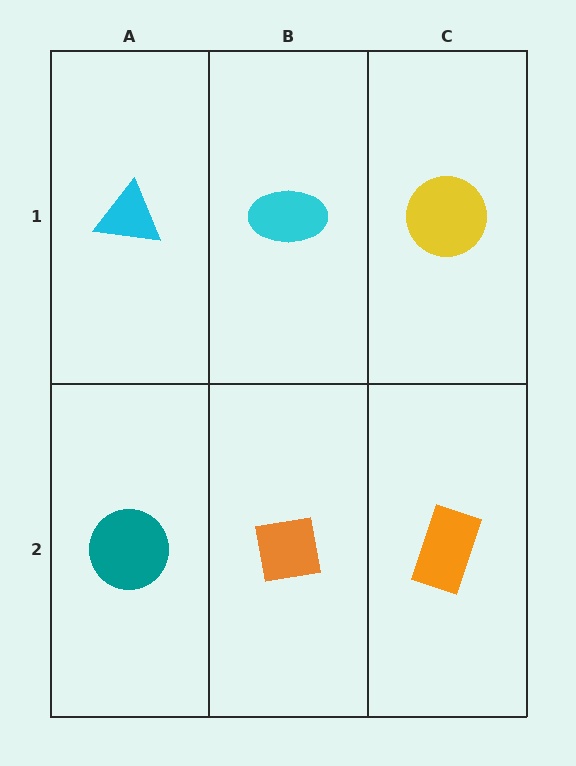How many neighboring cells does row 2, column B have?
3.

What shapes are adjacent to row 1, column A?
A teal circle (row 2, column A), a cyan ellipse (row 1, column B).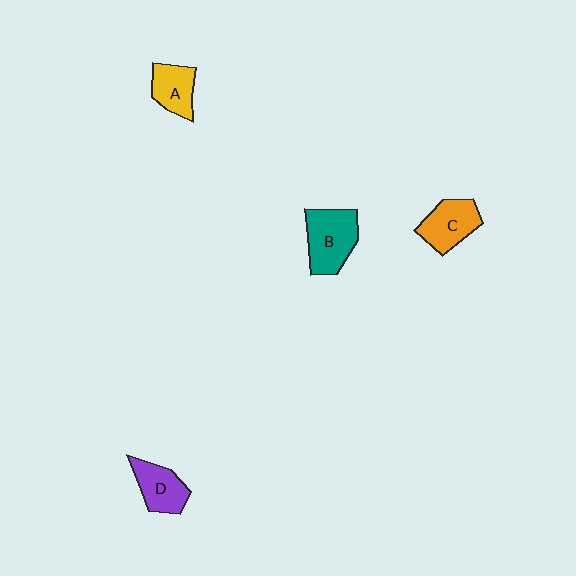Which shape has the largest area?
Shape B (teal).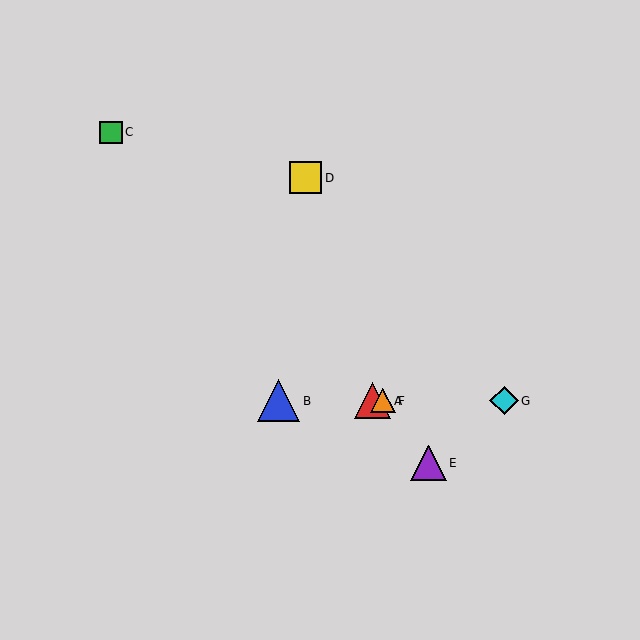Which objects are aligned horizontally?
Objects A, B, F, G are aligned horizontally.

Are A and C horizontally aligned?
No, A is at y≈401 and C is at y≈132.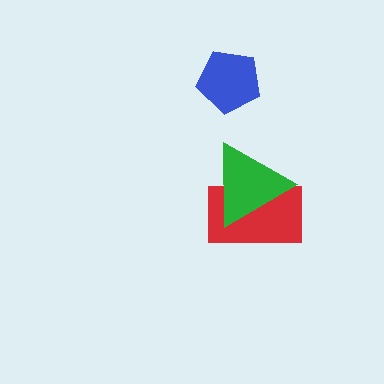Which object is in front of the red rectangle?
The green triangle is in front of the red rectangle.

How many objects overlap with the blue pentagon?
0 objects overlap with the blue pentagon.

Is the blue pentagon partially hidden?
No, no other shape covers it.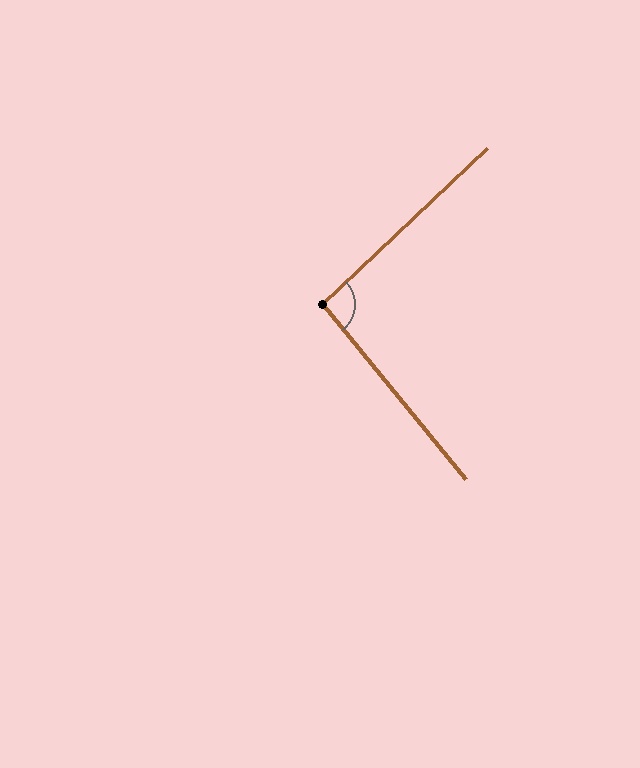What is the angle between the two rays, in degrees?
Approximately 94 degrees.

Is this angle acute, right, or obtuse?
It is approximately a right angle.